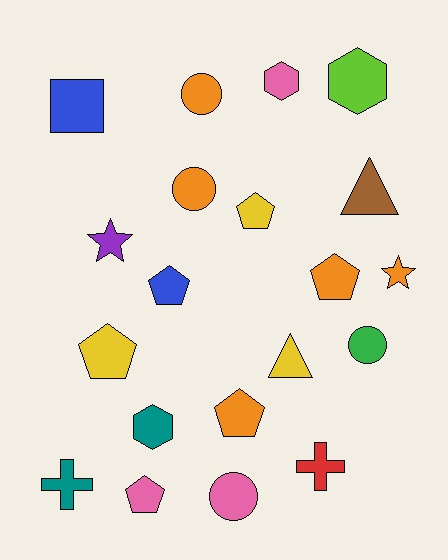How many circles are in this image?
There are 4 circles.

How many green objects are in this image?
There is 1 green object.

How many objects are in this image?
There are 20 objects.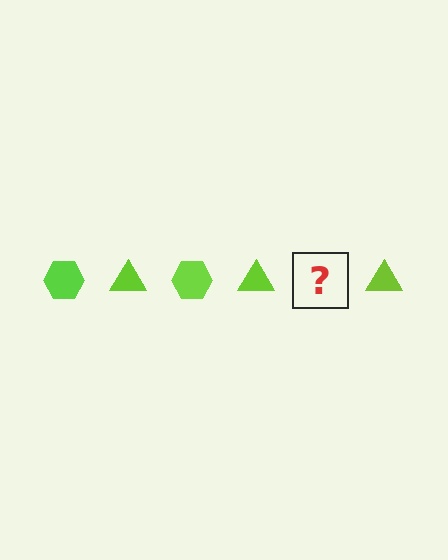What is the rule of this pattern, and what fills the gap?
The rule is that the pattern cycles through hexagon, triangle shapes in lime. The gap should be filled with a lime hexagon.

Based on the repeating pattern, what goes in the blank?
The blank should be a lime hexagon.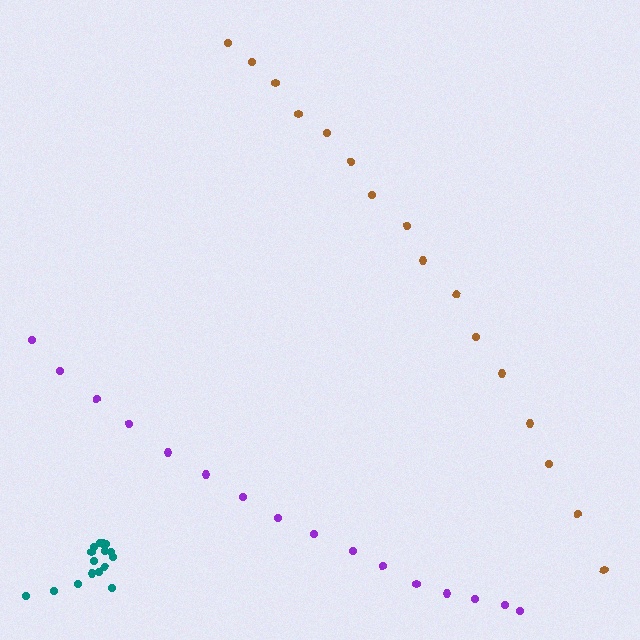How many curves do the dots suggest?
There are 3 distinct paths.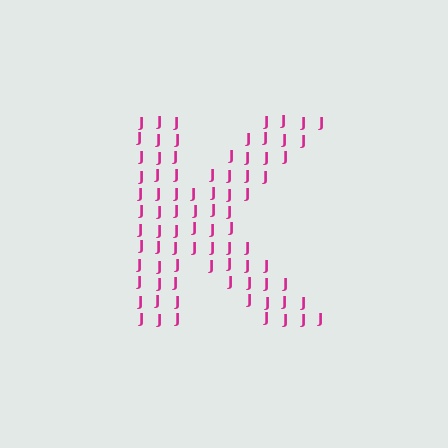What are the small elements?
The small elements are letter J's.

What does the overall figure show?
The overall figure shows the letter K.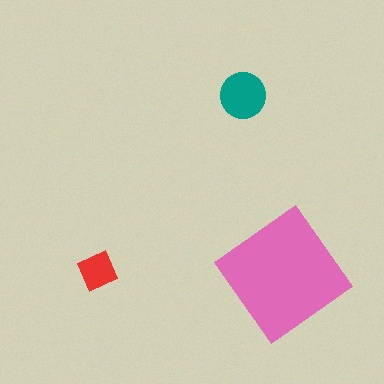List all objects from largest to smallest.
The pink diamond, the teal circle, the red diamond.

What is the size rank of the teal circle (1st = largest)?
2nd.